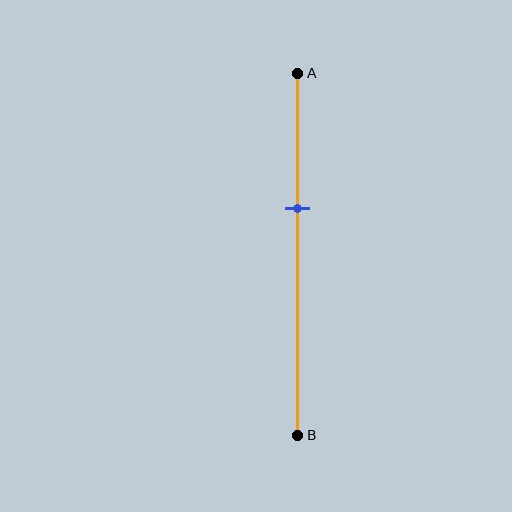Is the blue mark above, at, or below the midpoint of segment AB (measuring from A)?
The blue mark is above the midpoint of segment AB.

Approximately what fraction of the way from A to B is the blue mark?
The blue mark is approximately 35% of the way from A to B.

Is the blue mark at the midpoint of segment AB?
No, the mark is at about 35% from A, not at the 50% midpoint.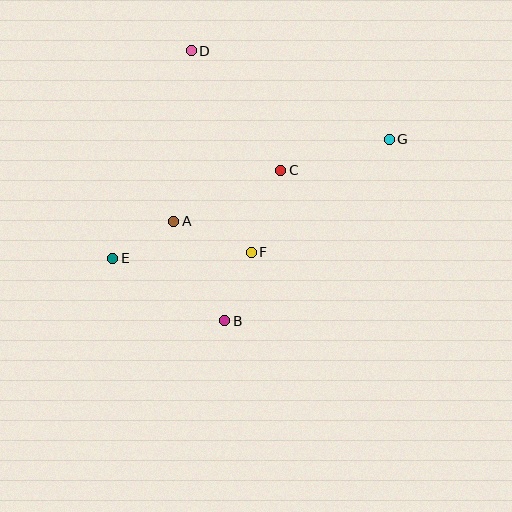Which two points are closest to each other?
Points A and E are closest to each other.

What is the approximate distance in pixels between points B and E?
The distance between B and E is approximately 128 pixels.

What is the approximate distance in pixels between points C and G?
The distance between C and G is approximately 113 pixels.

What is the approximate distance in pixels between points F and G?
The distance between F and G is approximately 178 pixels.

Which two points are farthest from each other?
Points E and G are farthest from each other.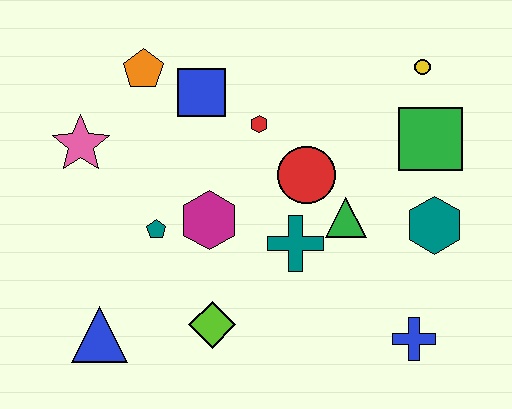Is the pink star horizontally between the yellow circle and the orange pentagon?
No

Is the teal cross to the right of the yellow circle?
No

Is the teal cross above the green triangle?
No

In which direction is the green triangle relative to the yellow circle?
The green triangle is below the yellow circle.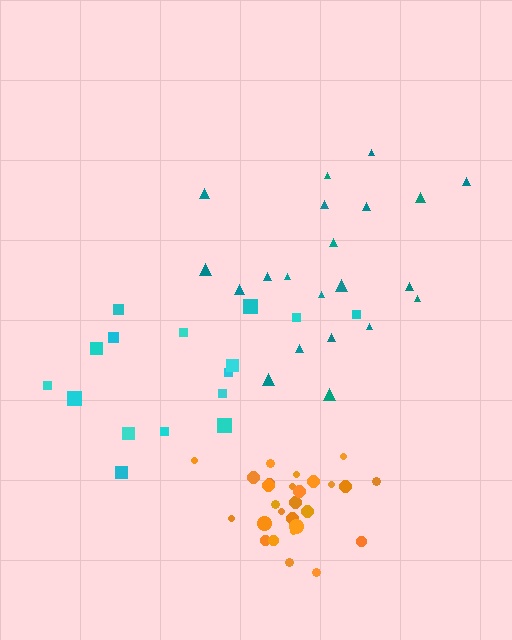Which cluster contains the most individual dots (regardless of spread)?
Orange (27).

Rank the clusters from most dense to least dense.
orange, teal, cyan.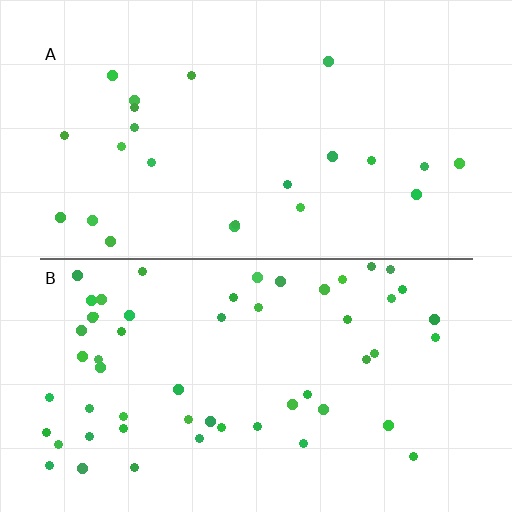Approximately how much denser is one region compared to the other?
Approximately 2.4× — region B over region A.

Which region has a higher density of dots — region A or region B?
B (the bottom).